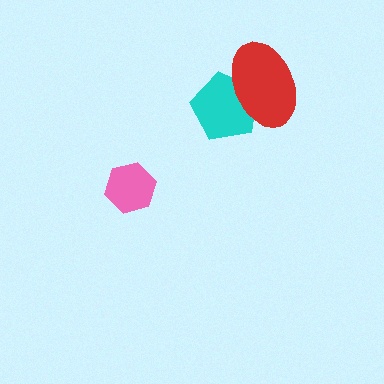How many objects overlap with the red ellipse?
1 object overlaps with the red ellipse.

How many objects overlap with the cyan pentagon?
1 object overlaps with the cyan pentagon.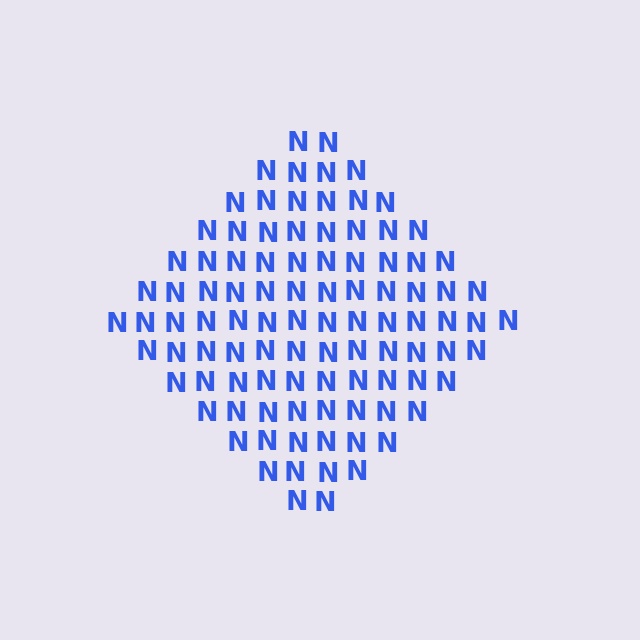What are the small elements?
The small elements are letter N's.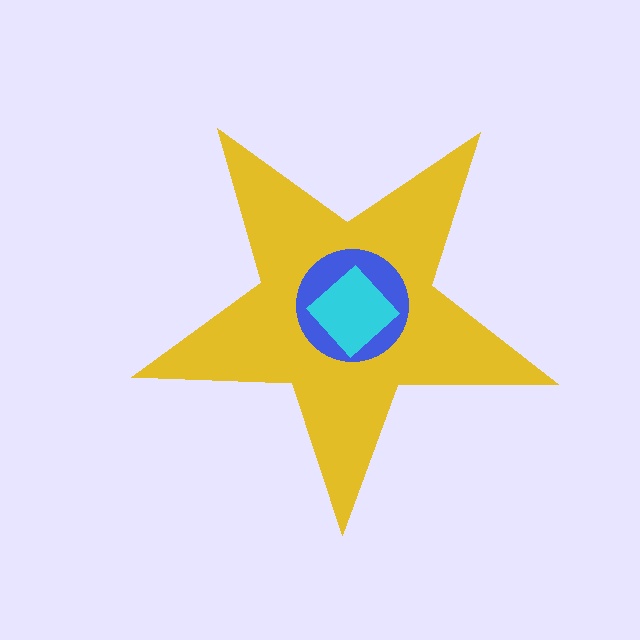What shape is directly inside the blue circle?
The cyan diamond.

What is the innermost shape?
The cyan diamond.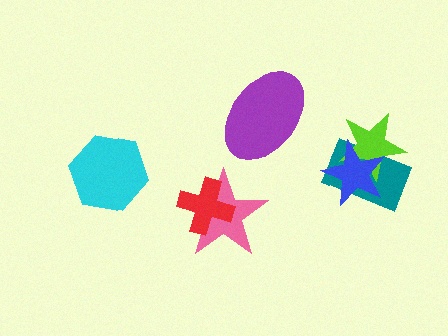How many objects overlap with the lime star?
2 objects overlap with the lime star.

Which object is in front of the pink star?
The red cross is in front of the pink star.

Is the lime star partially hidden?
Yes, it is partially covered by another shape.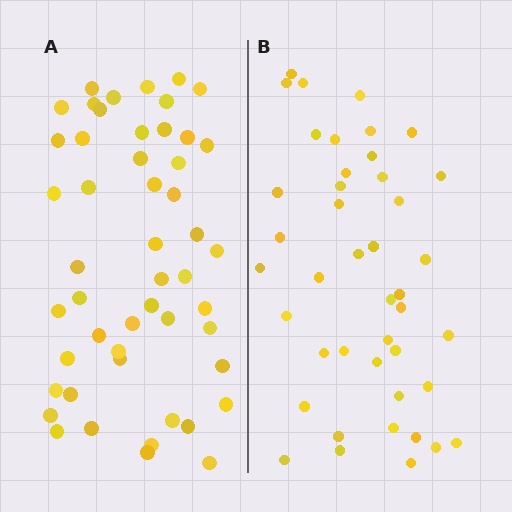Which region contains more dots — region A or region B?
Region A (the left region) has more dots.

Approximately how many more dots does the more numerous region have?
Region A has roughly 8 or so more dots than region B.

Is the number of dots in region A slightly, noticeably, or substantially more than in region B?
Region A has only slightly more — the two regions are fairly close. The ratio is roughly 1.2 to 1.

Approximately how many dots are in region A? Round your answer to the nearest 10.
About 50 dots.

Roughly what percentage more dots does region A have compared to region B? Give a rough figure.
About 15% more.